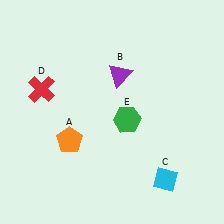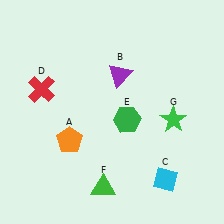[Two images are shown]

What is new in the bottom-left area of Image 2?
A green triangle (F) was added in the bottom-left area of Image 2.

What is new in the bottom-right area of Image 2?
A green star (G) was added in the bottom-right area of Image 2.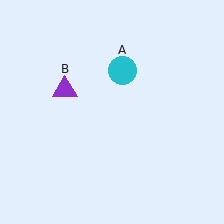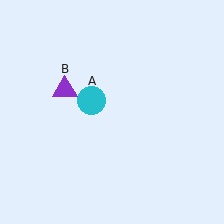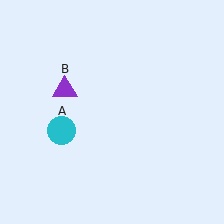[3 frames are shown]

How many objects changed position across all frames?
1 object changed position: cyan circle (object A).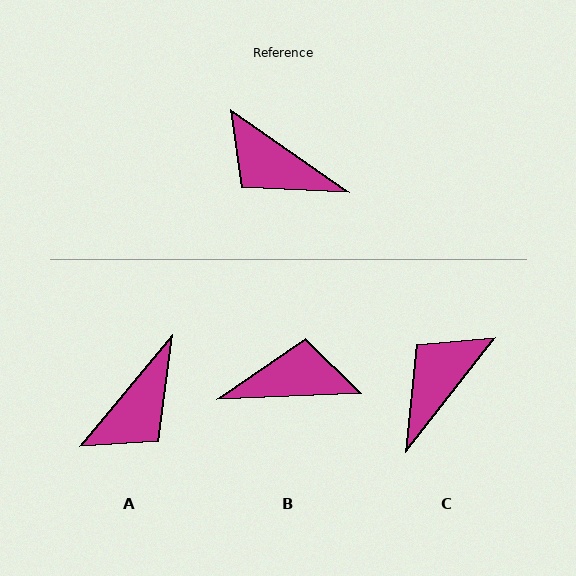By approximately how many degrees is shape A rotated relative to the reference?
Approximately 85 degrees counter-clockwise.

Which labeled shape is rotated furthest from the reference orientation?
B, about 143 degrees away.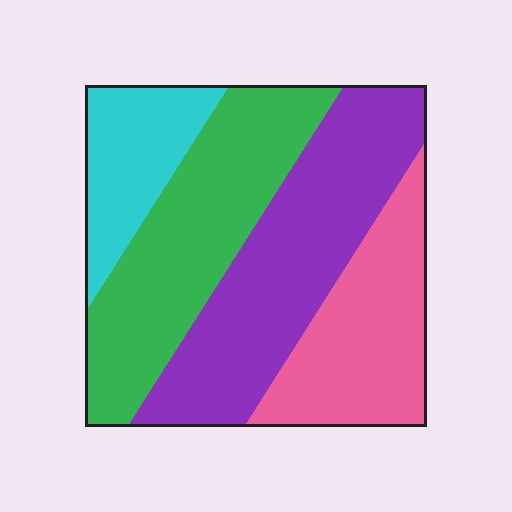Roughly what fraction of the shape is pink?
Pink takes up about one quarter (1/4) of the shape.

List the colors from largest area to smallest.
From largest to smallest: purple, green, pink, cyan.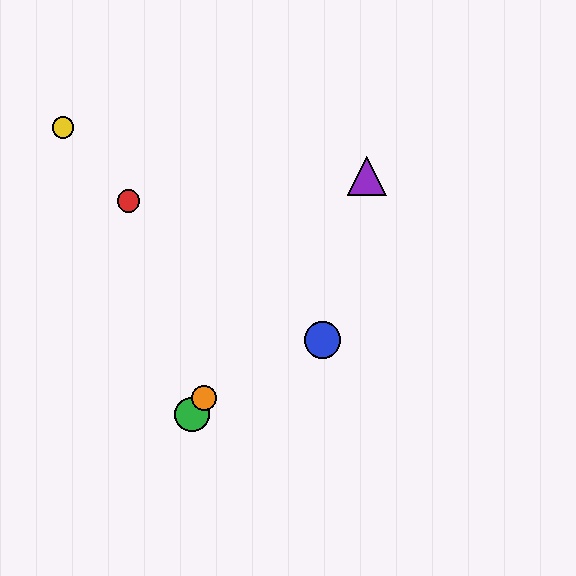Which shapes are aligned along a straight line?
The green circle, the purple triangle, the orange circle are aligned along a straight line.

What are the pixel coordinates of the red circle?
The red circle is at (129, 201).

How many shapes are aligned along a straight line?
3 shapes (the green circle, the purple triangle, the orange circle) are aligned along a straight line.